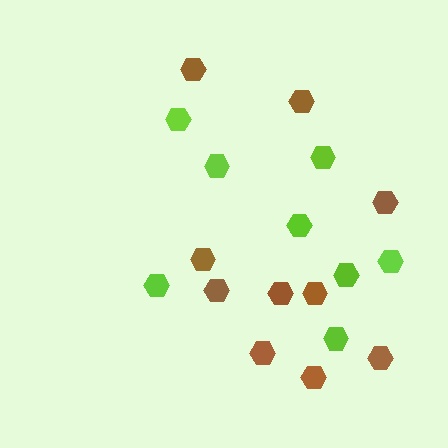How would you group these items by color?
There are 2 groups: one group of brown hexagons (10) and one group of lime hexagons (8).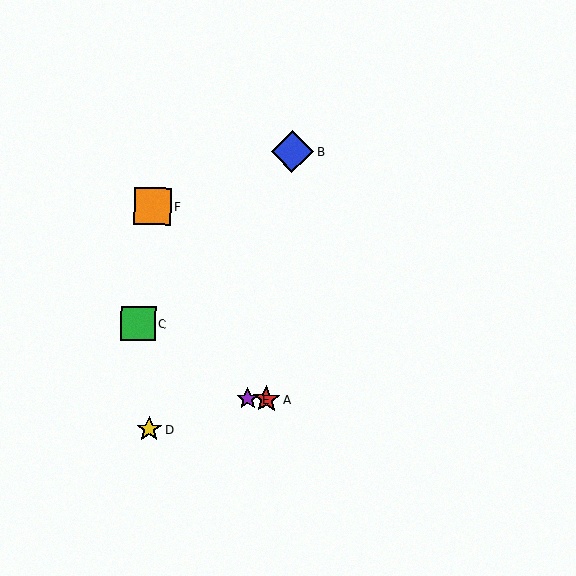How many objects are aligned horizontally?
2 objects (A, E) are aligned horizontally.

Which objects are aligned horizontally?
Objects A, E are aligned horizontally.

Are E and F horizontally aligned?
No, E is at y≈399 and F is at y≈206.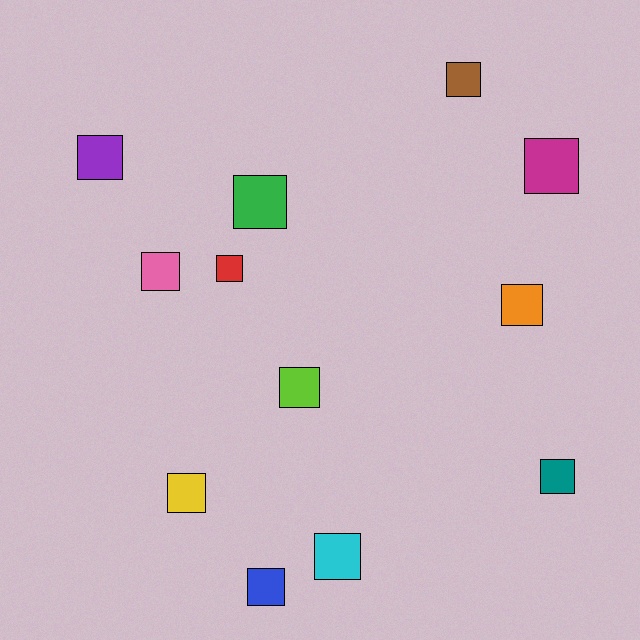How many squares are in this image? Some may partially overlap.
There are 12 squares.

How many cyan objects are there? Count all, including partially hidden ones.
There is 1 cyan object.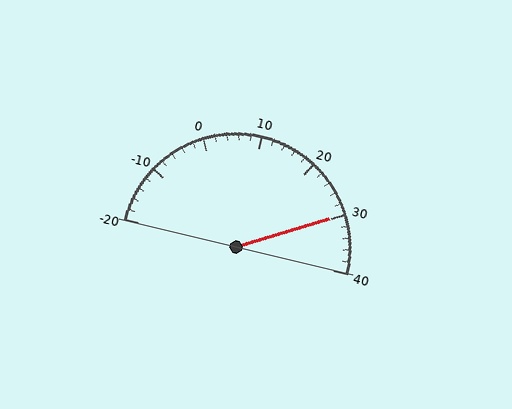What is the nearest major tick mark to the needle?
The nearest major tick mark is 30.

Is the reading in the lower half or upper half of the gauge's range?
The reading is in the upper half of the range (-20 to 40).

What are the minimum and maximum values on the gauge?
The gauge ranges from -20 to 40.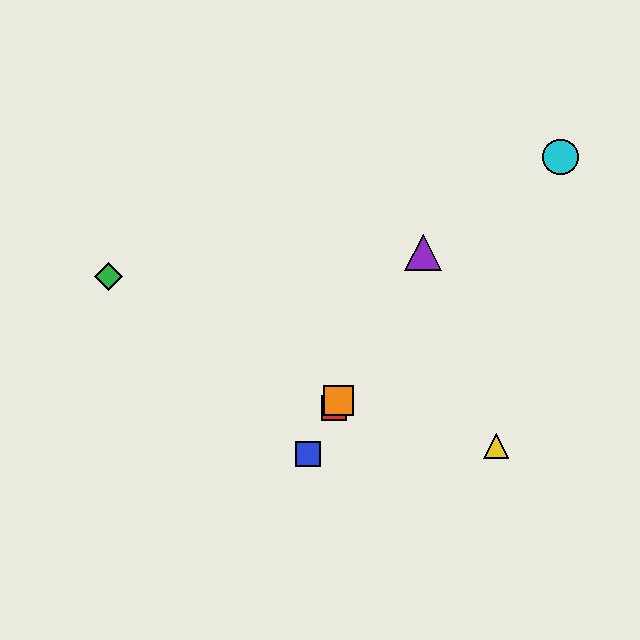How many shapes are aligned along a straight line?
4 shapes (the red square, the blue square, the purple triangle, the orange square) are aligned along a straight line.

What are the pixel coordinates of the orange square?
The orange square is at (338, 400).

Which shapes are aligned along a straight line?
The red square, the blue square, the purple triangle, the orange square are aligned along a straight line.